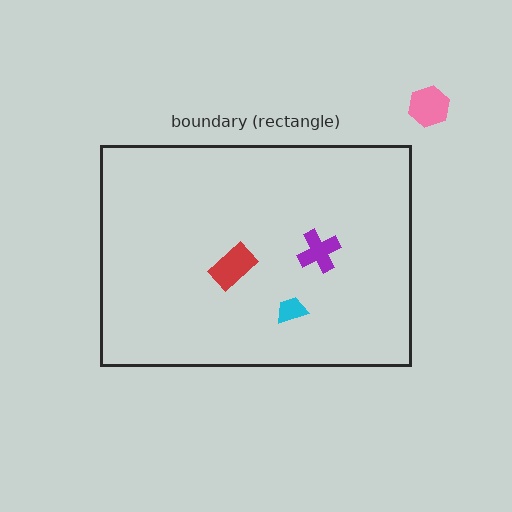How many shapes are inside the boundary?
3 inside, 1 outside.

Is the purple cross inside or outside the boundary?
Inside.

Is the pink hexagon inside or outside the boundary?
Outside.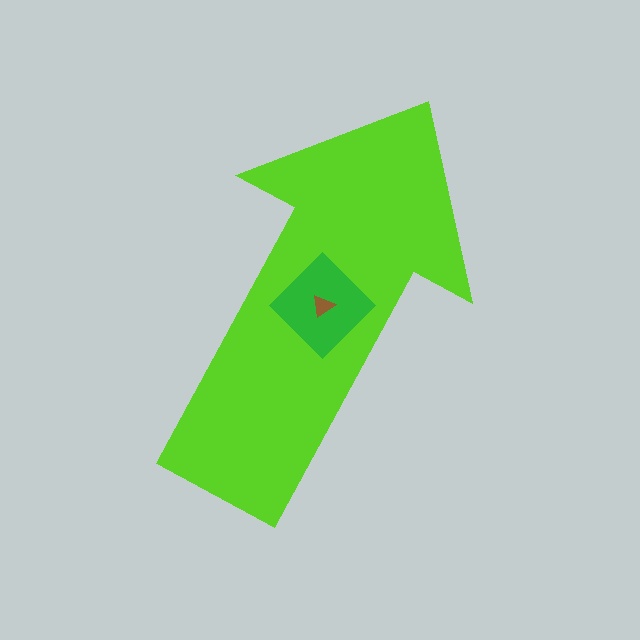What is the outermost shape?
The lime arrow.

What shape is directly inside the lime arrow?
The green diamond.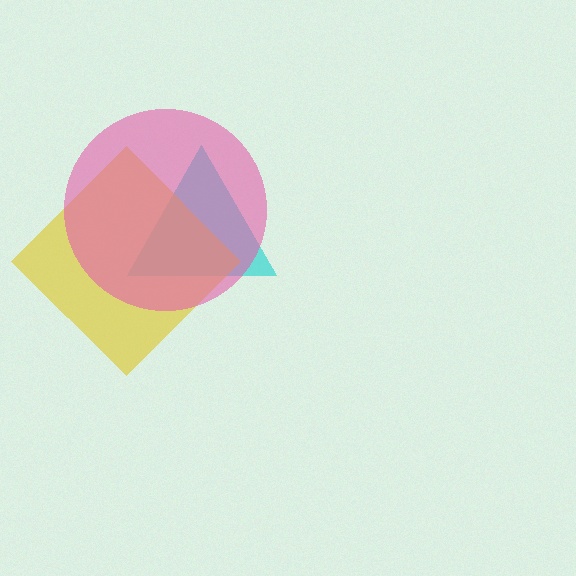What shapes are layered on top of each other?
The layered shapes are: a cyan triangle, a yellow diamond, a pink circle.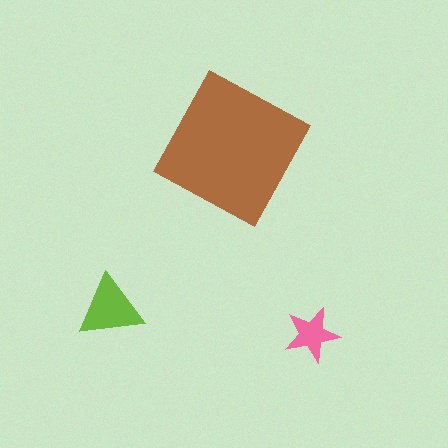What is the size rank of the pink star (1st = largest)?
3rd.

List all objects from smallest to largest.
The pink star, the lime triangle, the brown square.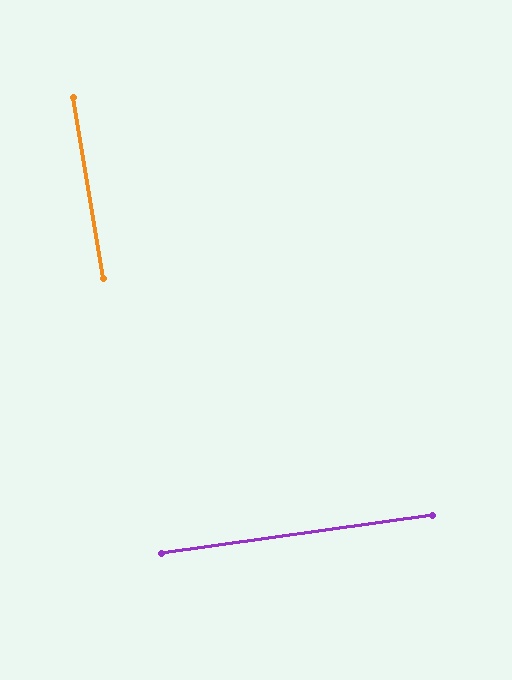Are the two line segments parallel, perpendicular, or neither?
Perpendicular — they meet at approximately 89°.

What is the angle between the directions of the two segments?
Approximately 89 degrees.